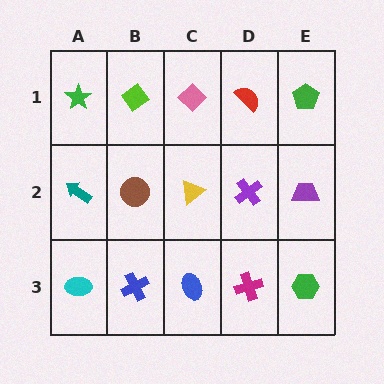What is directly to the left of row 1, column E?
A red semicircle.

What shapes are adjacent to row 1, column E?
A purple trapezoid (row 2, column E), a red semicircle (row 1, column D).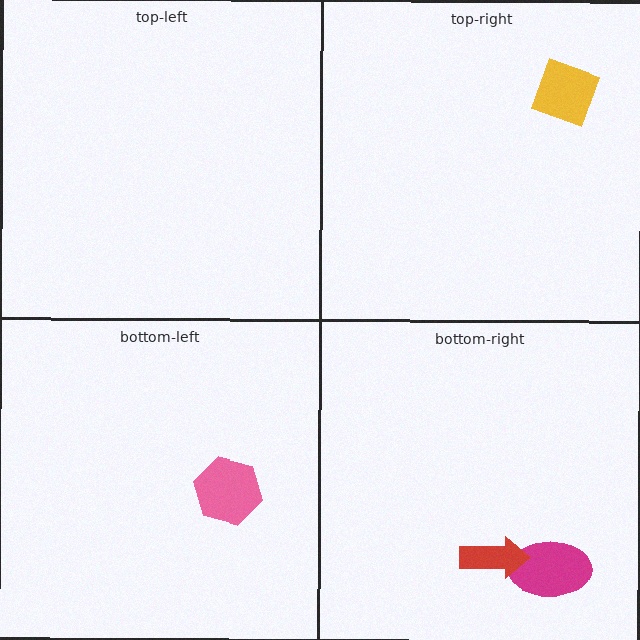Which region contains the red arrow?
The bottom-right region.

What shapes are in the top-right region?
The yellow diamond.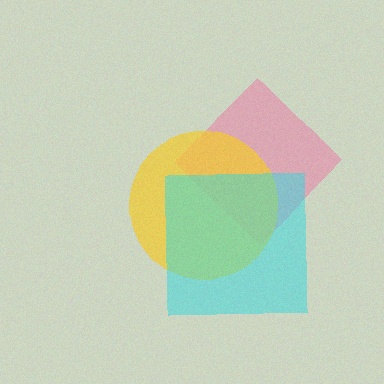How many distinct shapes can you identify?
There are 3 distinct shapes: a pink diamond, a yellow circle, a cyan square.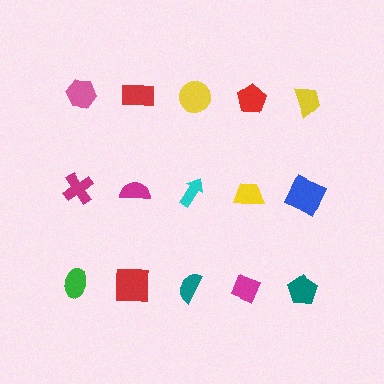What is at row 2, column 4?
A yellow trapezoid.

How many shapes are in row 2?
5 shapes.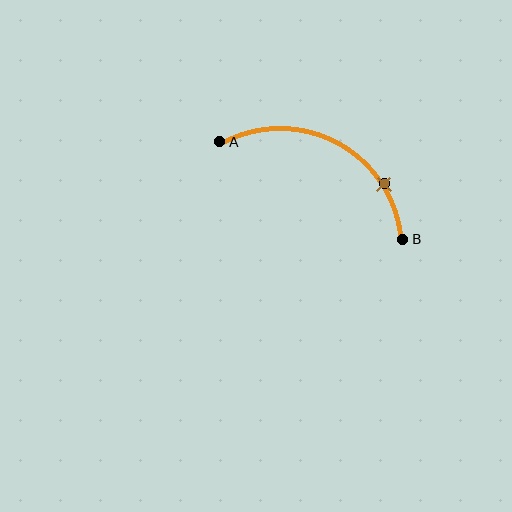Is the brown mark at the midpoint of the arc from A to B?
No. The brown mark lies on the arc but is closer to endpoint B. The arc midpoint would be at the point on the curve equidistant along the arc from both A and B.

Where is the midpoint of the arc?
The arc midpoint is the point on the curve farthest from the straight line joining A and B. It sits above that line.